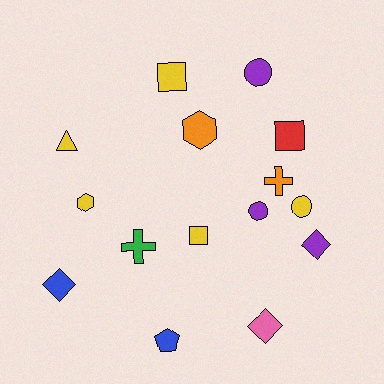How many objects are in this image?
There are 15 objects.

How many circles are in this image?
There are 3 circles.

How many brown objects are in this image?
There are no brown objects.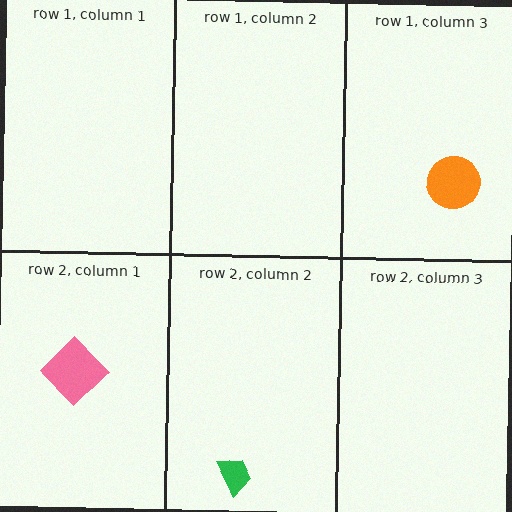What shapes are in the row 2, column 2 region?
The green trapezoid.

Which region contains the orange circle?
The row 1, column 3 region.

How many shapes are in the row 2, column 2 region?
1.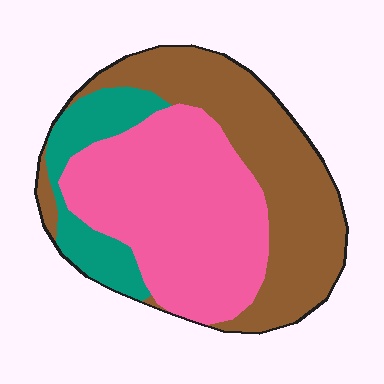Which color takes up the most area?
Pink, at roughly 45%.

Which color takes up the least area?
Teal, at roughly 15%.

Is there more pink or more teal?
Pink.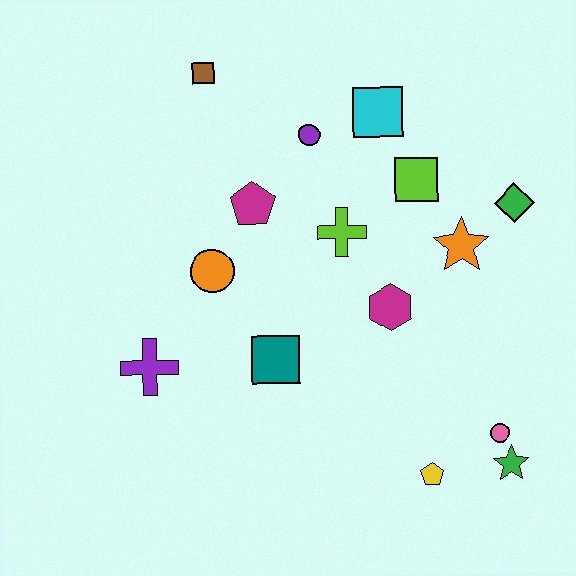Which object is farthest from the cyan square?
The green star is farthest from the cyan square.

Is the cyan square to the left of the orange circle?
No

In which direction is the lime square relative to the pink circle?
The lime square is above the pink circle.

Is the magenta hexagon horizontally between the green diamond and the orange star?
No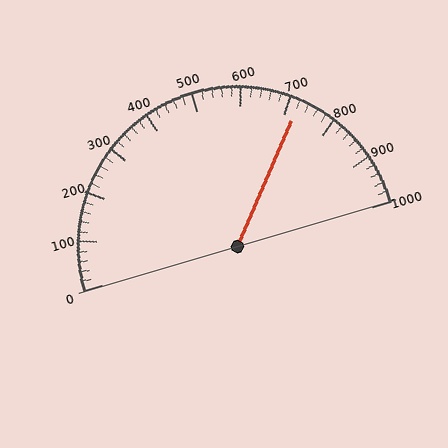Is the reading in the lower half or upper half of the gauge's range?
The reading is in the upper half of the range (0 to 1000).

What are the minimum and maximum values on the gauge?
The gauge ranges from 0 to 1000.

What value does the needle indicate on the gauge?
The needle indicates approximately 720.